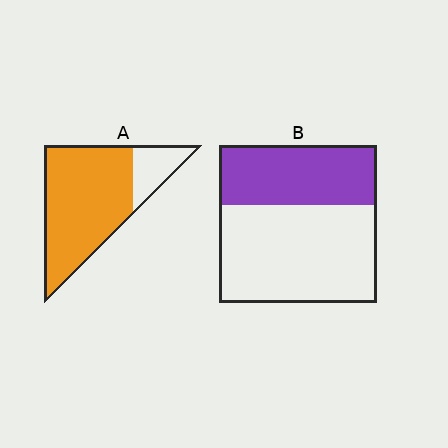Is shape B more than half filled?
No.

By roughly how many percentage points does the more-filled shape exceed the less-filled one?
By roughly 45 percentage points (A over B).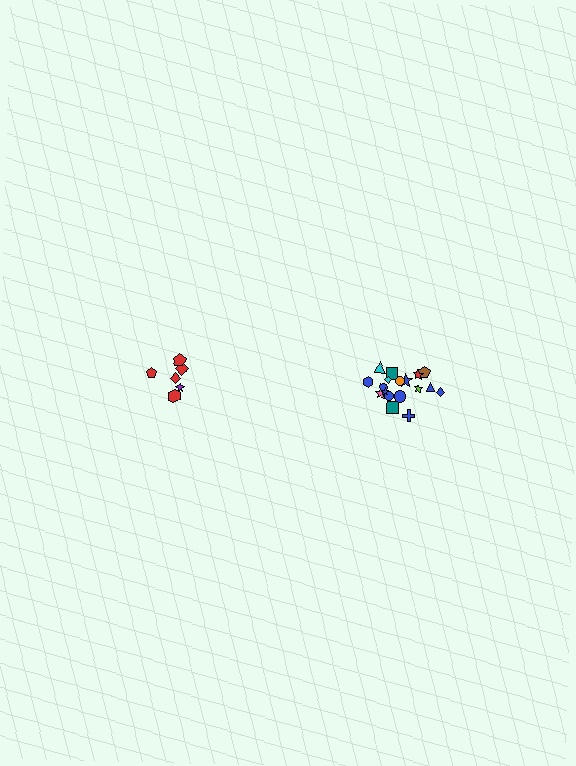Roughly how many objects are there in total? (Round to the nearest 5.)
Roughly 25 objects in total.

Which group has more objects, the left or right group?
The right group.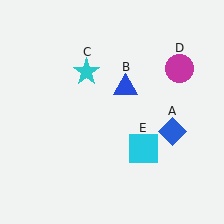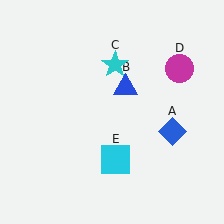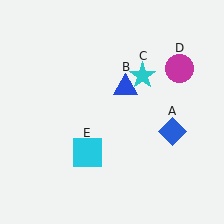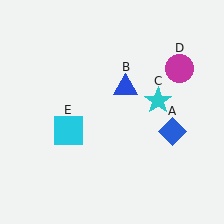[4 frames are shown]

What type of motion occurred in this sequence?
The cyan star (object C), cyan square (object E) rotated clockwise around the center of the scene.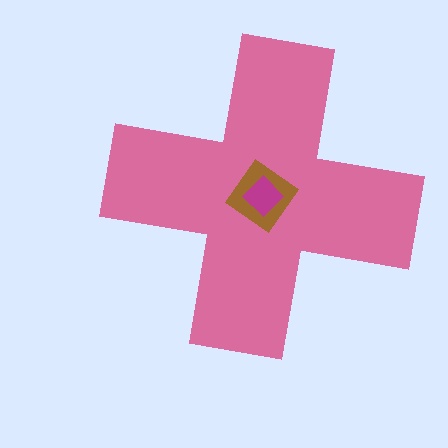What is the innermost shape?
The magenta diamond.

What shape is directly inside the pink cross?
The brown diamond.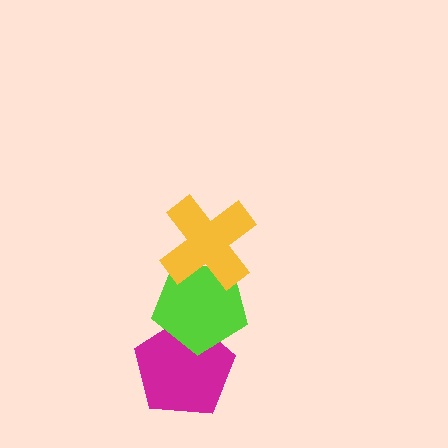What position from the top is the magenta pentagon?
The magenta pentagon is 3rd from the top.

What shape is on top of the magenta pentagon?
The lime pentagon is on top of the magenta pentagon.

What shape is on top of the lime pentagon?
The yellow cross is on top of the lime pentagon.